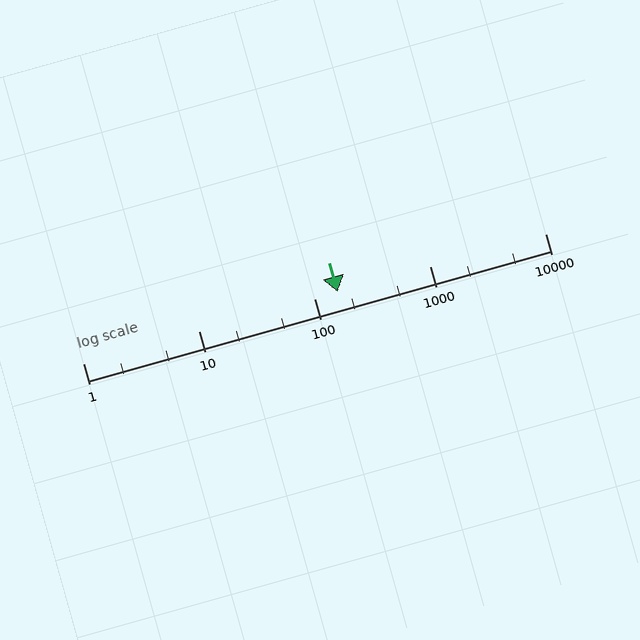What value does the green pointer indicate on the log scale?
The pointer indicates approximately 160.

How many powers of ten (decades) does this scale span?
The scale spans 4 decades, from 1 to 10000.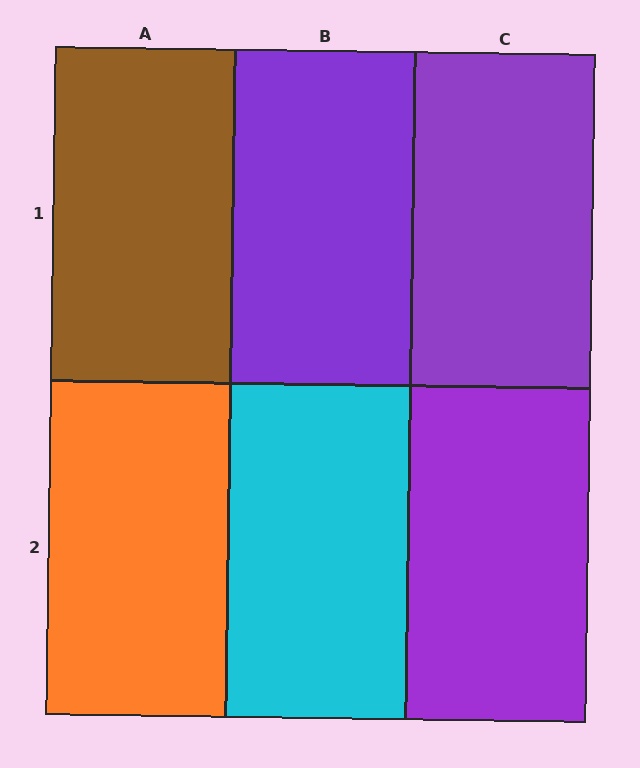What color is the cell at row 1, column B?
Purple.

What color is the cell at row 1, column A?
Brown.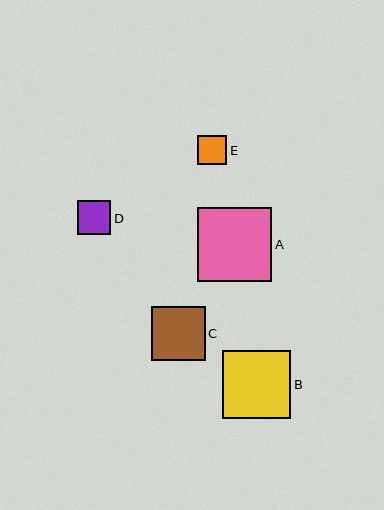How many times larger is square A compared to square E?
Square A is approximately 2.5 times the size of square E.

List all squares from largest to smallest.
From largest to smallest: A, B, C, D, E.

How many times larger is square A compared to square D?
Square A is approximately 2.2 times the size of square D.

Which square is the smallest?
Square E is the smallest with a size of approximately 30 pixels.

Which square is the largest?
Square A is the largest with a size of approximately 74 pixels.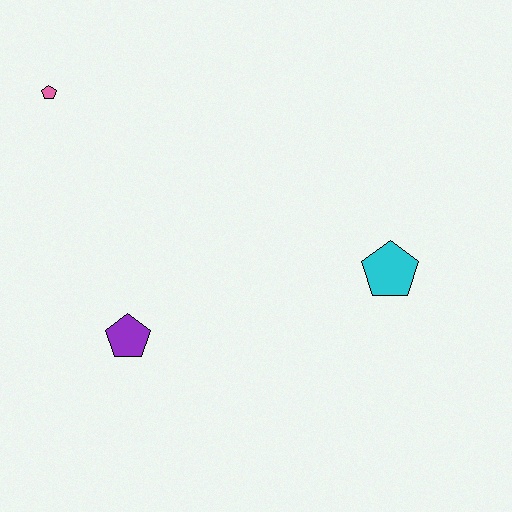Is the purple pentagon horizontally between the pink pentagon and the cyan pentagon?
Yes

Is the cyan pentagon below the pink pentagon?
Yes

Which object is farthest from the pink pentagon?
The cyan pentagon is farthest from the pink pentagon.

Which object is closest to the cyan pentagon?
The purple pentagon is closest to the cyan pentagon.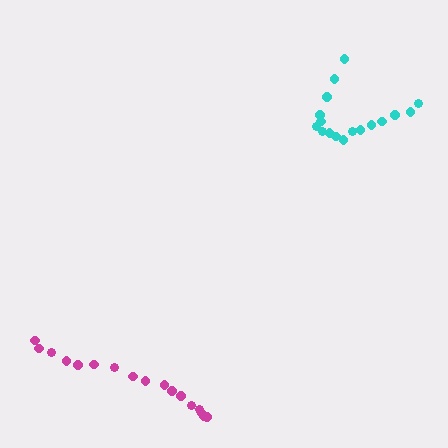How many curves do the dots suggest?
There are 2 distinct paths.